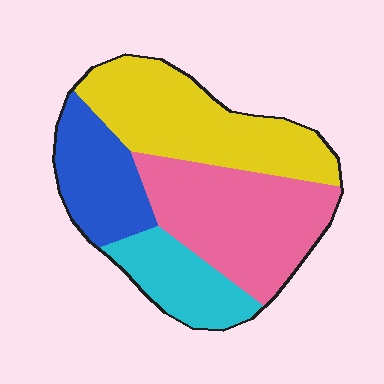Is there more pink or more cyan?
Pink.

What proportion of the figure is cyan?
Cyan takes up less than a sixth of the figure.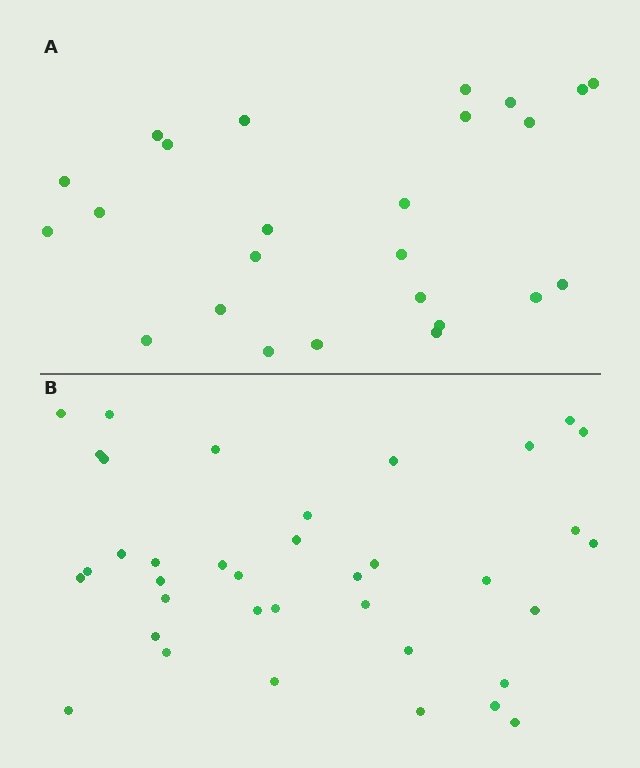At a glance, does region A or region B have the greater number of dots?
Region B (the bottom region) has more dots.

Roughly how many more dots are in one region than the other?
Region B has roughly 12 or so more dots than region A.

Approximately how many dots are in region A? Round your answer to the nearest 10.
About 20 dots. (The exact count is 25, which rounds to 20.)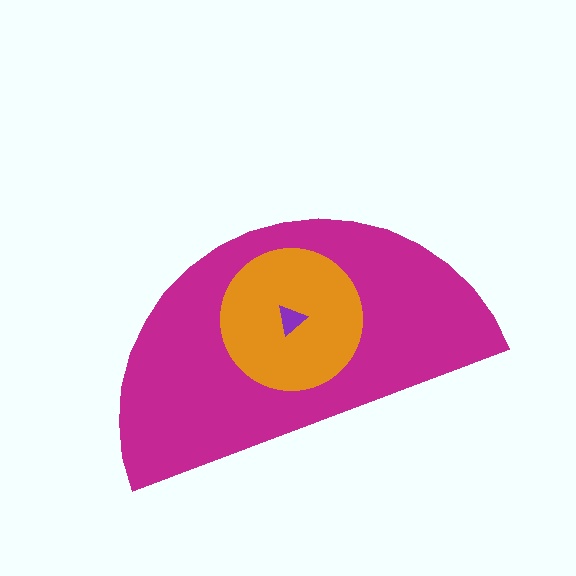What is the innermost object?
The purple triangle.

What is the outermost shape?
The magenta semicircle.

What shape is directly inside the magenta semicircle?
The orange circle.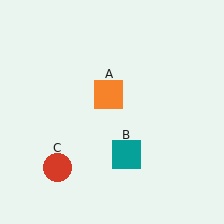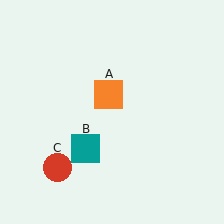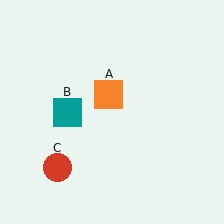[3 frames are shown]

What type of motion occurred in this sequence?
The teal square (object B) rotated clockwise around the center of the scene.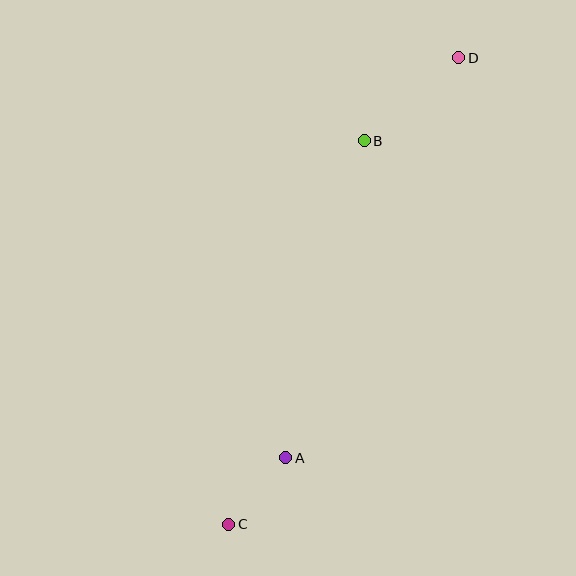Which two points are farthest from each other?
Points C and D are farthest from each other.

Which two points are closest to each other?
Points A and C are closest to each other.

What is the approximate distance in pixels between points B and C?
The distance between B and C is approximately 407 pixels.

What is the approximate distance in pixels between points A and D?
The distance between A and D is approximately 436 pixels.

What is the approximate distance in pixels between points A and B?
The distance between A and B is approximately 327 pixels.